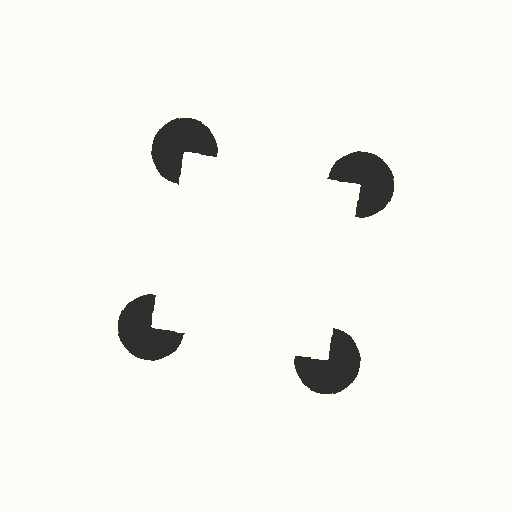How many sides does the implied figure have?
4 sides.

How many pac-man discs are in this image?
There are 4 — one at each vertex of the illusory square.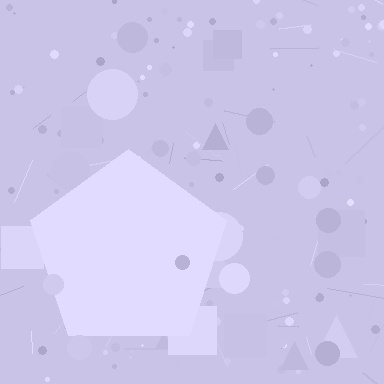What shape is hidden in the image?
A pentagon is hidden in the image.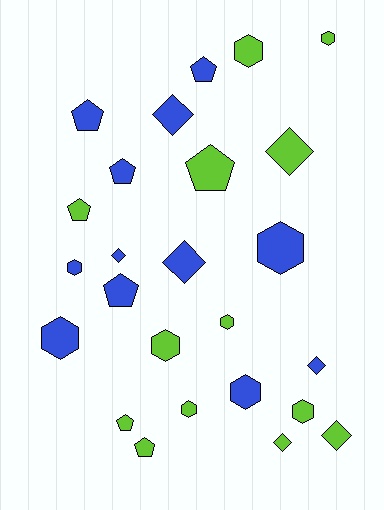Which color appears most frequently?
Lime, with 13 objects.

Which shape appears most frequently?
Hexagon, with 10 objects.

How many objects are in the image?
There are 25 objects.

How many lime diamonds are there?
There are 3 lime diamonds.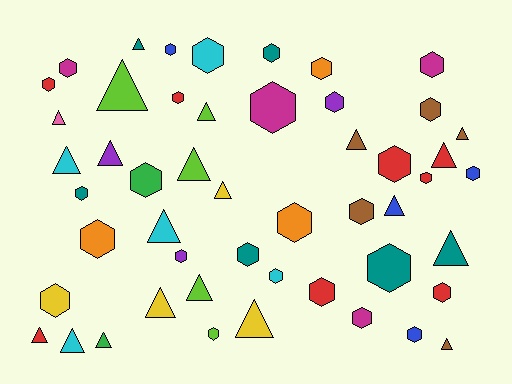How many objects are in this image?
There are 50 objects.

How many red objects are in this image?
There are 8 red objects.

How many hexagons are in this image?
There are 29 hexagons.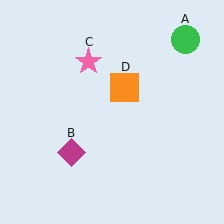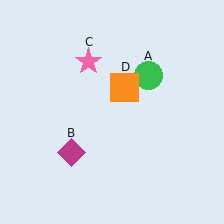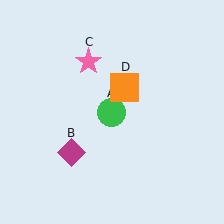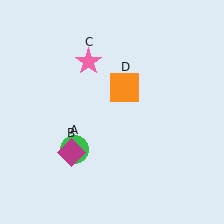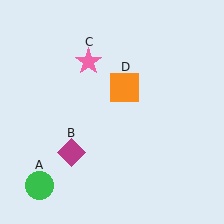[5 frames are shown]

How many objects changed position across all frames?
1 object changed position: green circle (object A).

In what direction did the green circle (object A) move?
The green circle (object A) moved down and to the left.